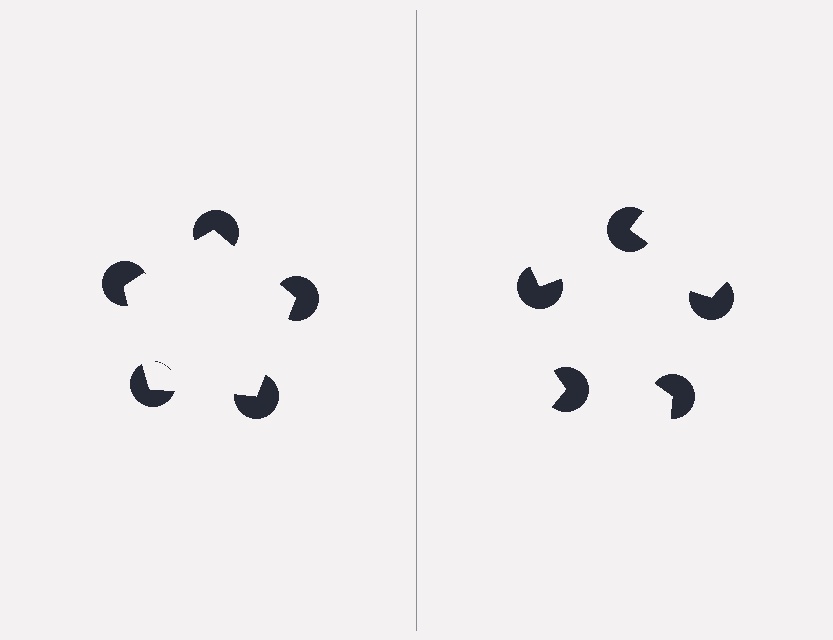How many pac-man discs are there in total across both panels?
10 — 5 on each side.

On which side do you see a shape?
An illusory pentagon appears on the left side. On the right side the wedge cuts are rotated, so no coherent shape forms.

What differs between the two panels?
The pac-man discs are positioned identically on both sides; only the wedge orientations differ. On the left they align to a pentagon; on the right they are misaligned.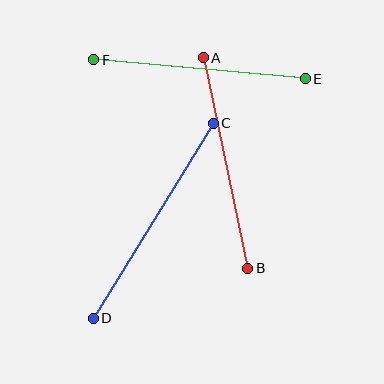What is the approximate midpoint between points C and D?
The midpoint is at approximately (153, 221) pixels.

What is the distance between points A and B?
The distance is approximately 215 pixels.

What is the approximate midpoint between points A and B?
The midpoint is at approximately (226, 163) pixels.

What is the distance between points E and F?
The distance is approximately 212 pixels.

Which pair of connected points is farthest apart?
Points C and D are farthest apart.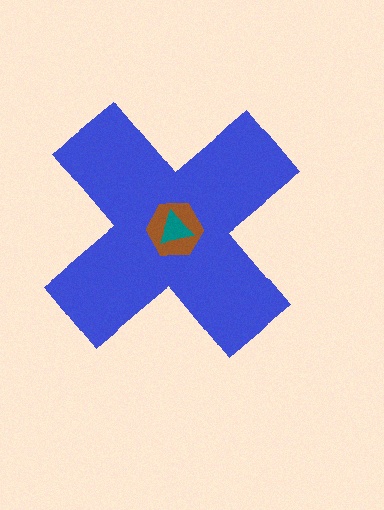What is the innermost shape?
The teal triangle.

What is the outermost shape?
The blue cross.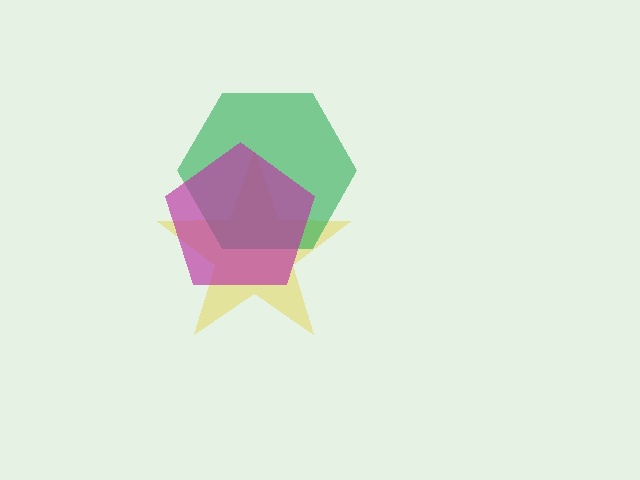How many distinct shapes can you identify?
There are 3 distinct shapes: a yellow star, a green hexagon, a magenta pentagon.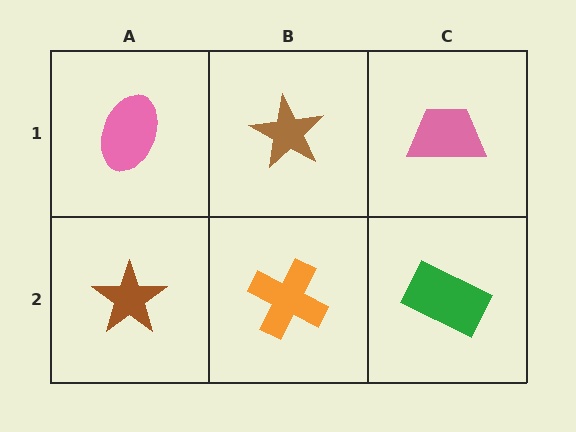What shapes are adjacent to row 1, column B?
An orange cross (row 2, column B), a pink ellipse (row 1, column A), a pink trapezoid (row 1, column C).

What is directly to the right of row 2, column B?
A green rectangle.